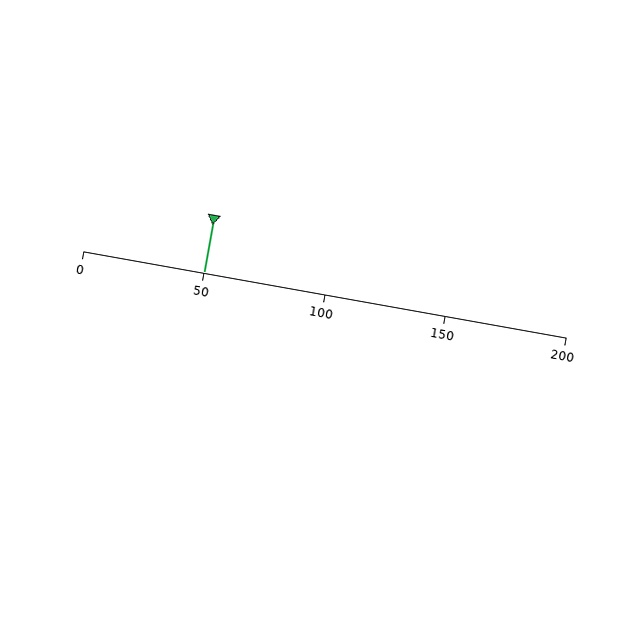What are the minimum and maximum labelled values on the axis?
The axis runs from 0 to 200.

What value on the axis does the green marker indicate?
The marker indicates approximately 50.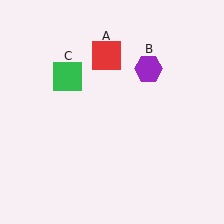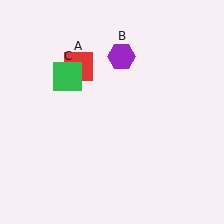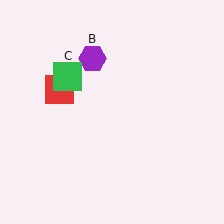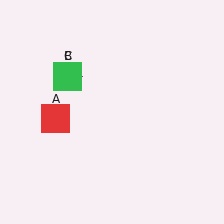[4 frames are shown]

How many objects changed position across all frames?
2 objects changed position: red square (object A), purple hexagon (object B).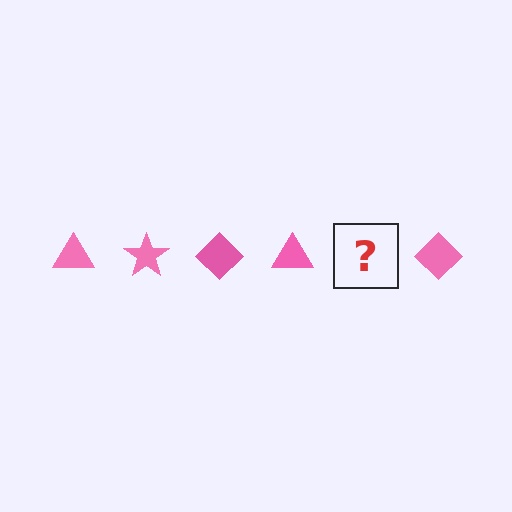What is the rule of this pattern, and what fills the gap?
The rule is that the pattern cycles through triangle, star, diamond shapes in pink. The gap should be filled with a pink star.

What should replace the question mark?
The question mark should be replaced with a pink star.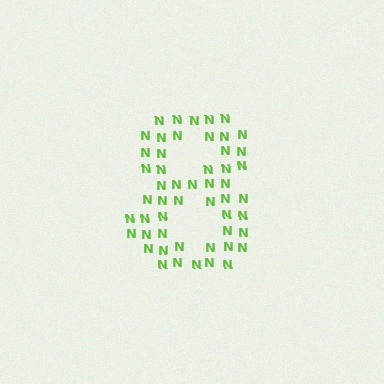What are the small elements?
The small elements are letter N's.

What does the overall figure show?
The overall figure shows the digit 8.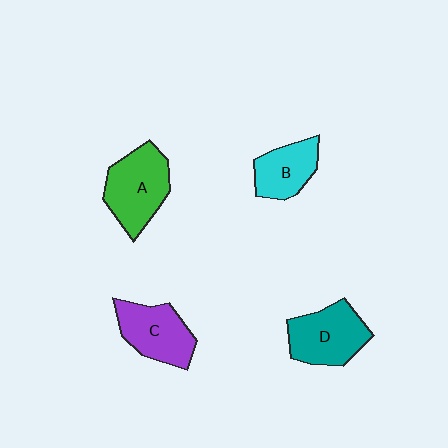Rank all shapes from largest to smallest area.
From largest to smallest: A (green), D (teal), C (purple), B (cyan).